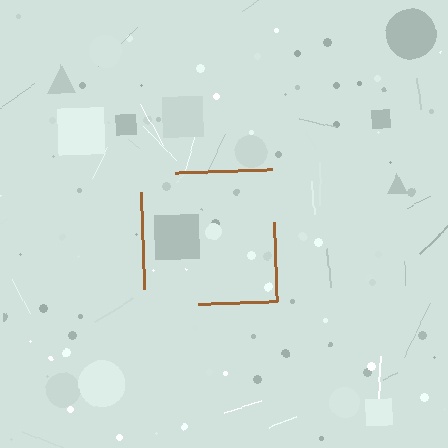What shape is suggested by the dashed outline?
The dashed outline suggests a square.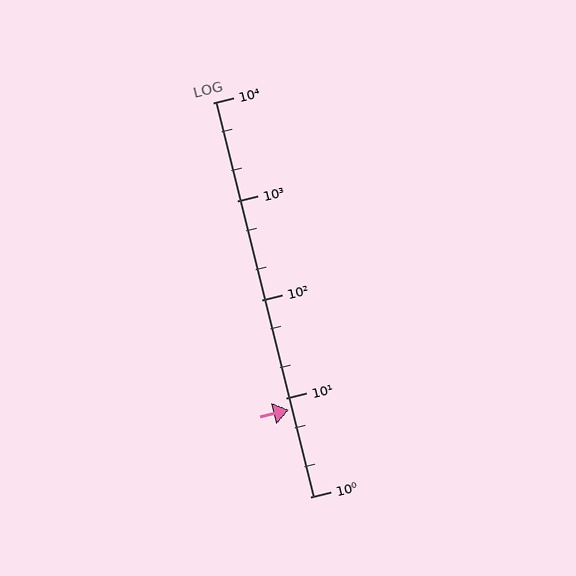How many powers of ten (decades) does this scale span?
The scale spans 4 decades, from 1 to 10000.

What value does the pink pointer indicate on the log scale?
The pointer indicates approximately 7.6.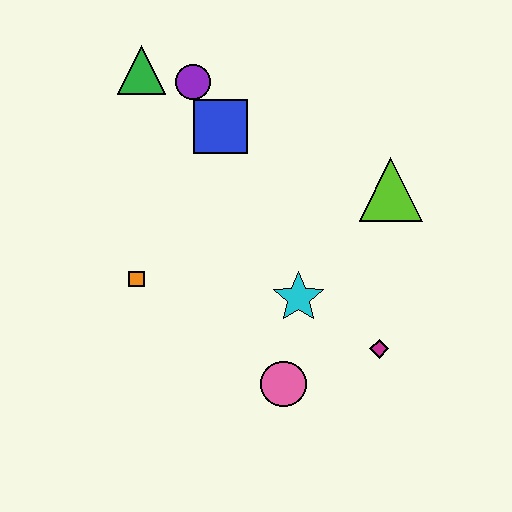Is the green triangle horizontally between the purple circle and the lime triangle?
No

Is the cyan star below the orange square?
Yes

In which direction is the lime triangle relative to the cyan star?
The lime triangle is above the cyan star.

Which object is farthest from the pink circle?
The green triangle is farthest from the pink circle.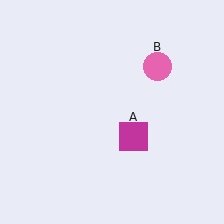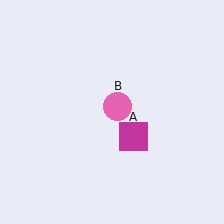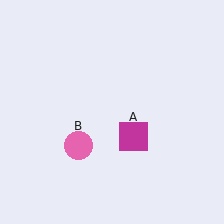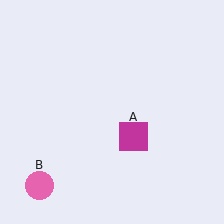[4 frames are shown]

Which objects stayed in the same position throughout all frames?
Magenta square (object A) remained stationary.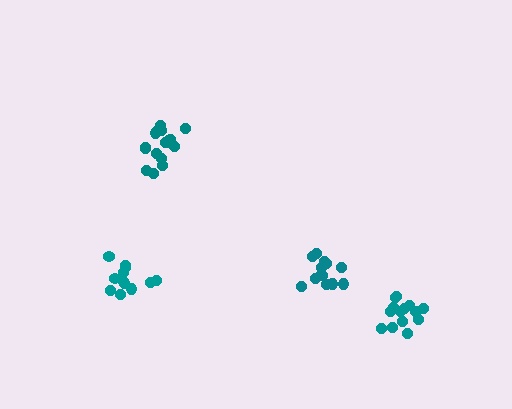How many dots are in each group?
Group 1: 17 dots, Group 2: 13 dots, Group 3: 12 dots, Group 4: 14 dots (56 total).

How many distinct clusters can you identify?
There are 4 distinct clusters.